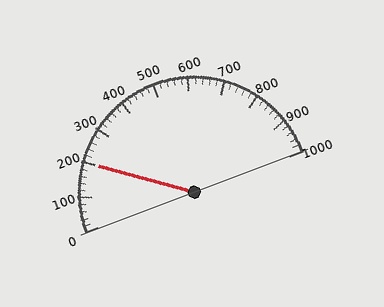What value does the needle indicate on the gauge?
The needle indicates approximately 200.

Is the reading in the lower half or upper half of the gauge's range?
The reading is in the lower half of the range (0 to 1000).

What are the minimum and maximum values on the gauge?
The gauge ranges from 0 to 1000.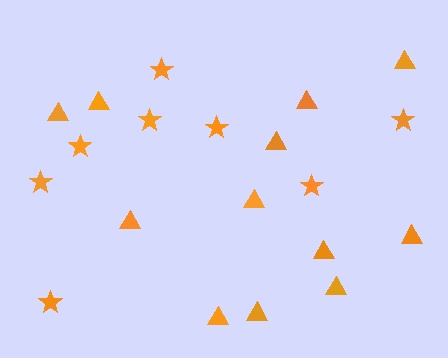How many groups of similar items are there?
There are 2 groups: one group of stars (8) and one group of triangles (12).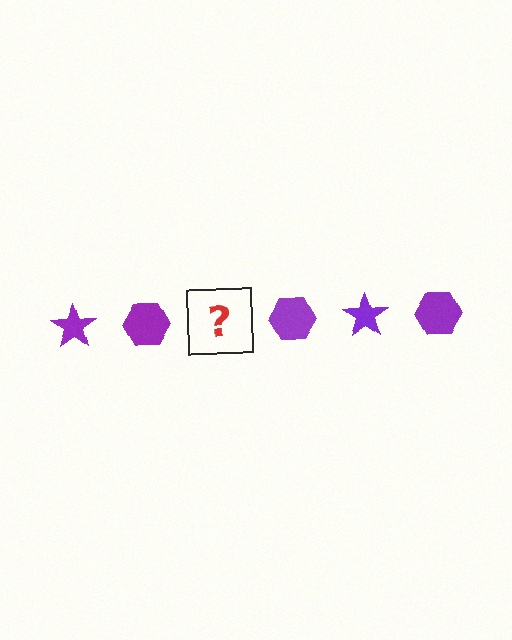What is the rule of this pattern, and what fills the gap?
The rule is that the pattern cycles through star, hexagon shapes in purple. The gap should be filled with a purple star.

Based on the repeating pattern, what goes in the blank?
The blank should be a purple star.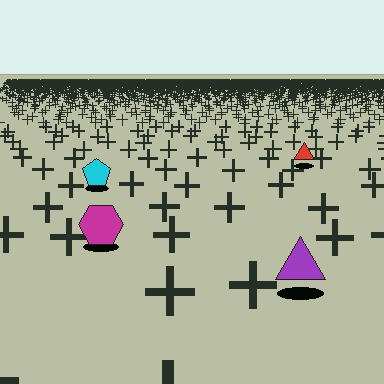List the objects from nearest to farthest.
From nearest to farthest: the purple triangle, the magenta hexagon, the cyan pentagon, the red triangle.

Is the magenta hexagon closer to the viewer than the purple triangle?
No. The purple triangle is closer — you can tell from the texture gradient: the ground texture is coarser near it.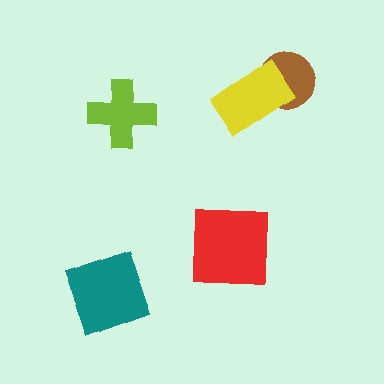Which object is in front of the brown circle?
The yellow rectangle is in front of the brown circle.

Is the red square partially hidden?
No, no other shape covers it.